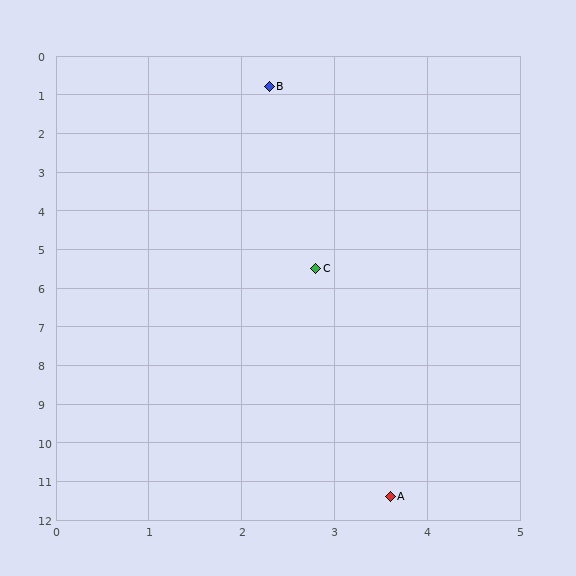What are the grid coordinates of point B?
Point B is at approximately (2.3, 0.8).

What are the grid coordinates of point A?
Point A is at approximately (3.6, 11.4).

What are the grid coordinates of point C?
Point C is at approximately (2.8, 5.5).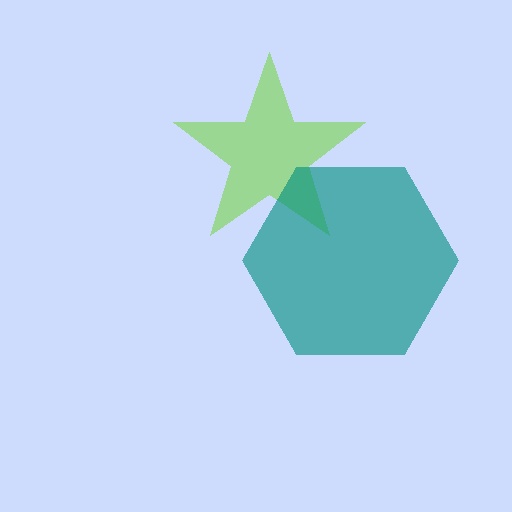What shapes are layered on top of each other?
The layered shapes are: a lime star, a teal hexagon.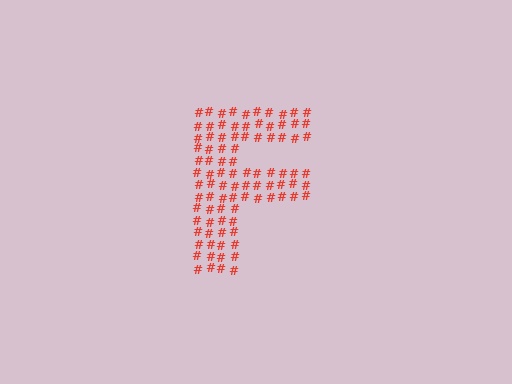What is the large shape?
The large shape is the letter F.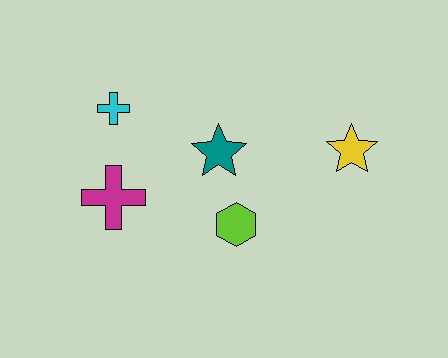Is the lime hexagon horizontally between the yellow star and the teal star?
Yes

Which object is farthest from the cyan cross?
The yellow star is farthest from the cyan cross.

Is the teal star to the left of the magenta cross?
No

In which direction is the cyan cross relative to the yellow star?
The cyan cross is to the left of the yellow star.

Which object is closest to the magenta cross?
The cyan cross is closest to the magenta cross.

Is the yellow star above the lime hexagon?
Yes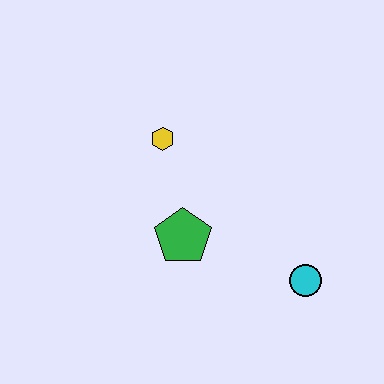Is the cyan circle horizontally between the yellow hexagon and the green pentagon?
No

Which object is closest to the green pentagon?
The yellow hexagon is closest to the green pentagon.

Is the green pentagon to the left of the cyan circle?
Yes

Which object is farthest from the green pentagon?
The cyan circle is farthest from the green pentagon.